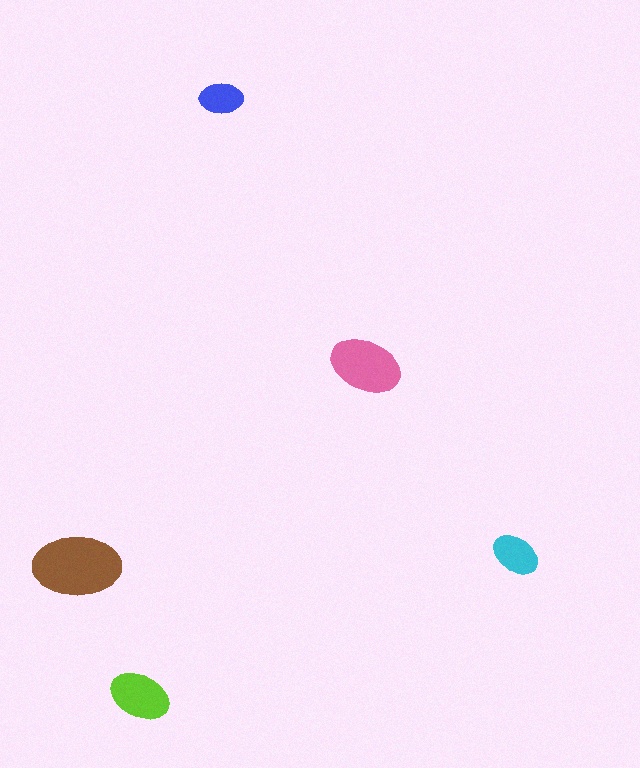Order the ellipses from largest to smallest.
the brown one, the pink one, the lime one, the cyan one, the blue one.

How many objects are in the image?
There are 5 objects in the image.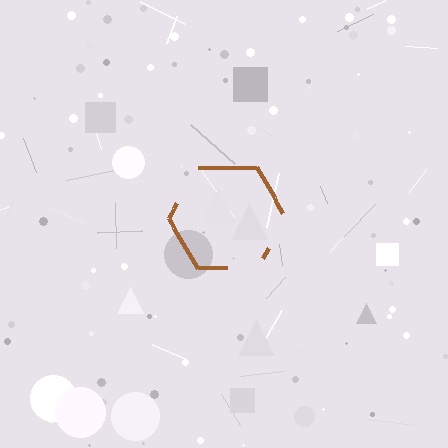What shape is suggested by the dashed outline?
The dashed outline suggests a hexagon.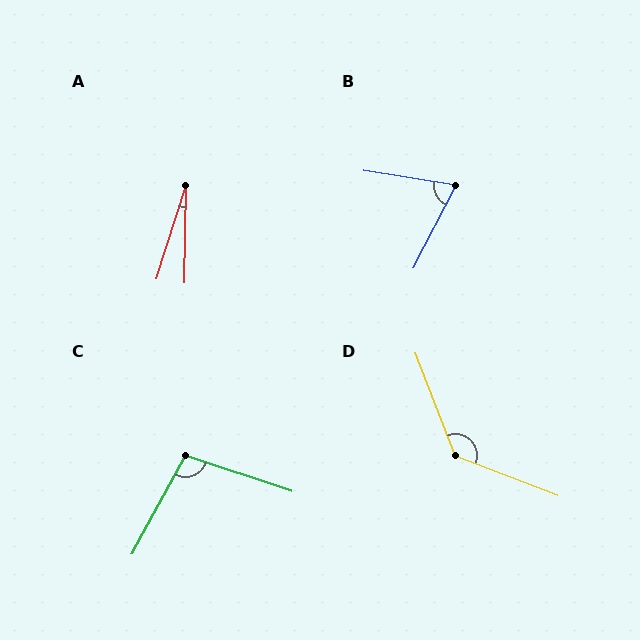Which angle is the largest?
D, at approximately 132 degrees.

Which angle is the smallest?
A, at approximately 17 degrees.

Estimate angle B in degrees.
Approximately 72 degrees.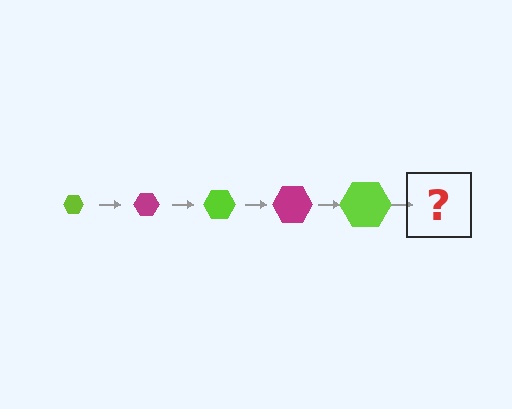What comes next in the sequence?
The next element should be a magenta hexagon, larger than the previous one.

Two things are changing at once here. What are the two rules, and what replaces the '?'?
The two rules are that the hexagon grows larger each step and the color cycles through lime and magenta. The '?' should be a magenta hexagon, larger than the previous one.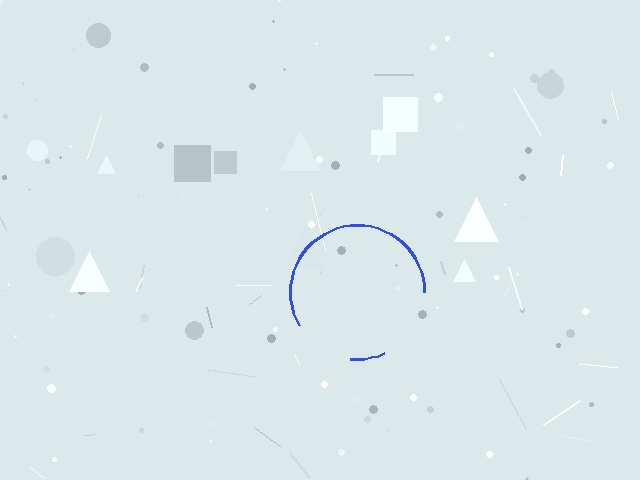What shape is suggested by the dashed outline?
The dashed outline suggests a circle.